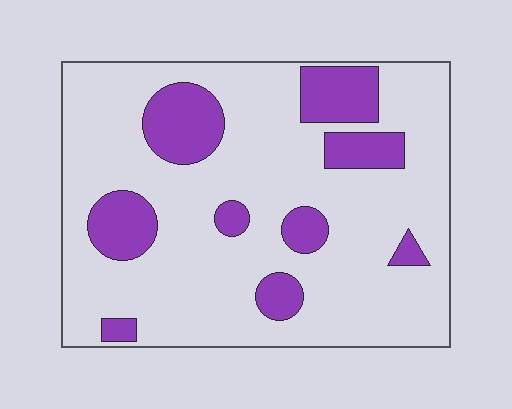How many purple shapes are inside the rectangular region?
9.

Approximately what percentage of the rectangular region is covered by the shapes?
Approximately 20%.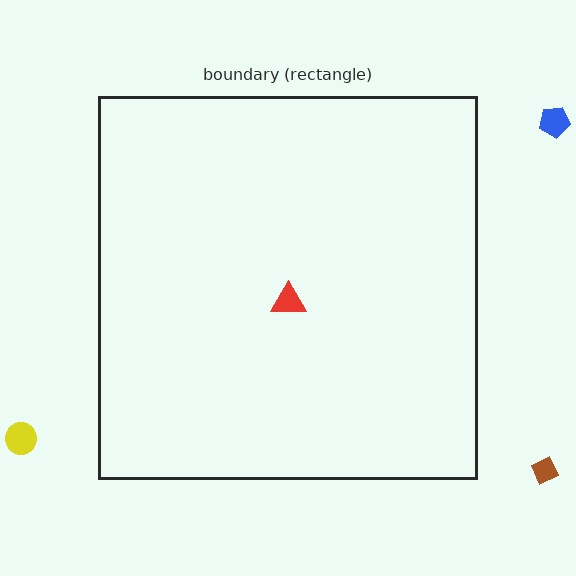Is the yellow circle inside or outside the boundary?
Outside.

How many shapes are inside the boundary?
1 inside, 3 outside.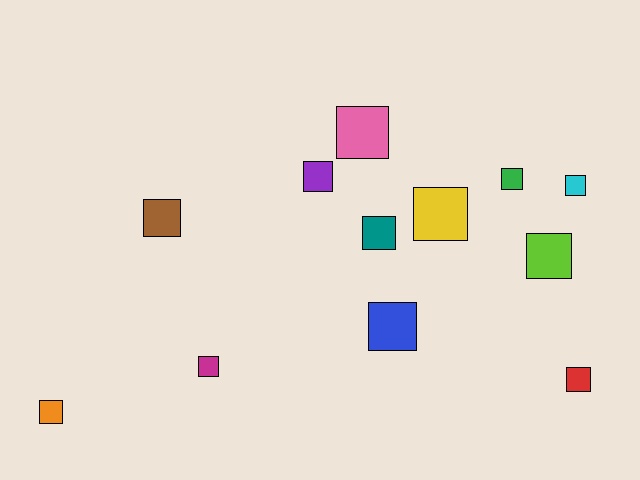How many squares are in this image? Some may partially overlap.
There are 12 squares.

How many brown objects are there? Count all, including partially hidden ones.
There is 1 brown object.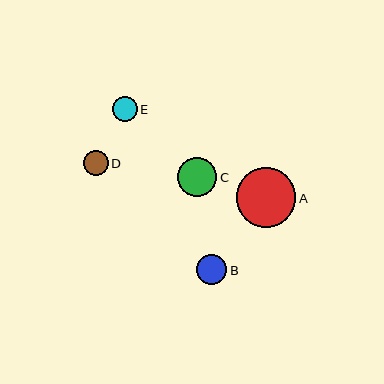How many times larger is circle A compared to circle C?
Circle A is approximately 1.5 times the size of circle C.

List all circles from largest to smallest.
From largest to smallest: A, C, B, D, E.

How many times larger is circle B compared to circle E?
Circle B is approximately 1.2 times the size of circle E.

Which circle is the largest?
Circle A is the largest with a size of approximately 60 pixels.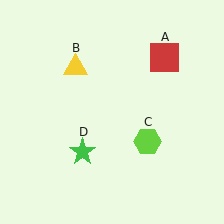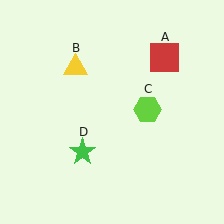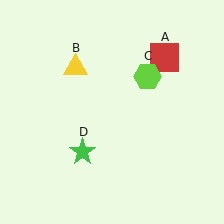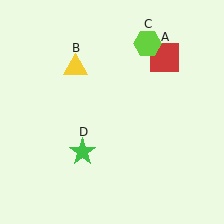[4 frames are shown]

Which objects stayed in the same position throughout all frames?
Red square (object A) and yellow triangle (object B) and green star (object D) remained stationary.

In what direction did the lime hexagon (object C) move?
The lime hexagon (object C) moved up.